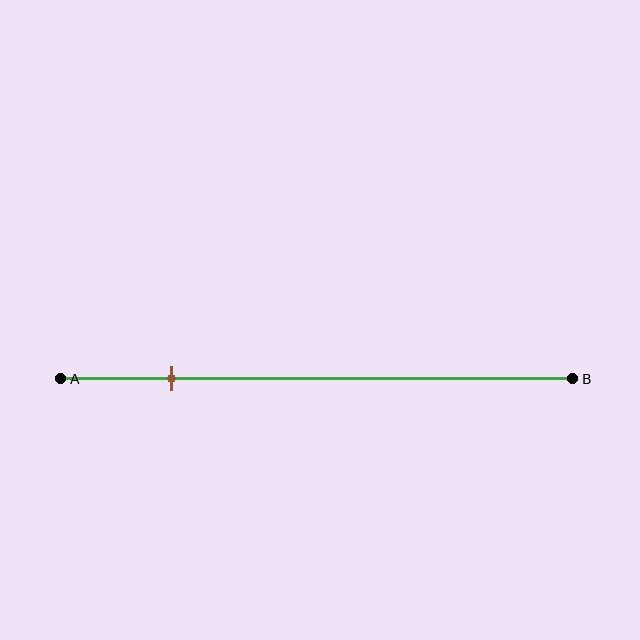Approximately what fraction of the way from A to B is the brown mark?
The brown mark is approximately 20% of the way from A to B.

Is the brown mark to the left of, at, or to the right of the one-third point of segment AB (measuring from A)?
The brown mark is to the left of the one-third point of segment AB.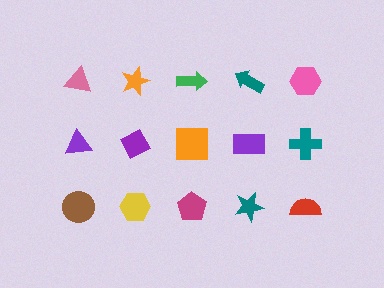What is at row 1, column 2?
An orange star.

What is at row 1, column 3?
A green arrow.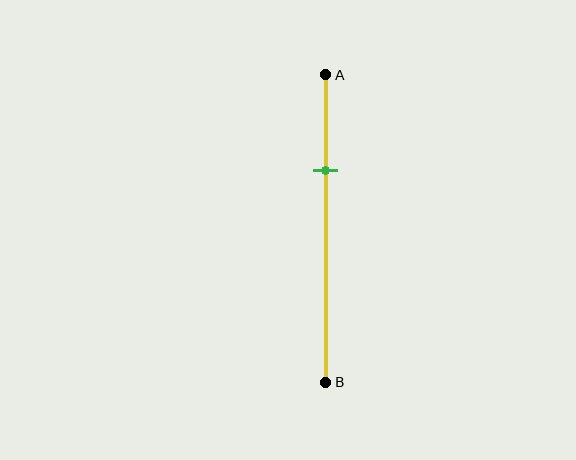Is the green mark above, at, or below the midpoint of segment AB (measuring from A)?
The green mark is above the midpoint of segment AB.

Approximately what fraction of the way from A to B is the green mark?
The green mark is approximately 30% of the way from A to B.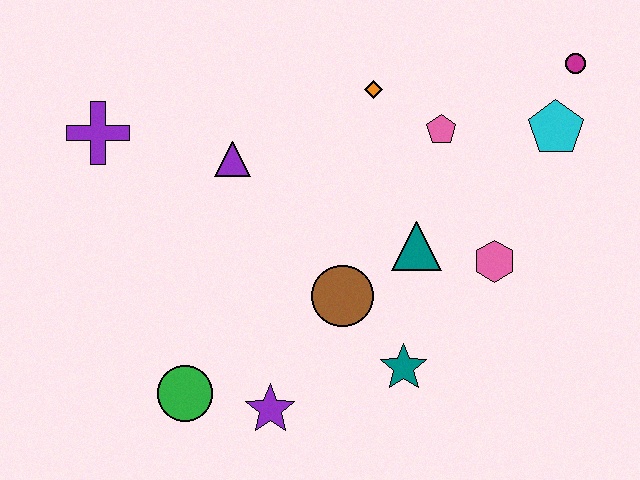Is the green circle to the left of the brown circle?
Yes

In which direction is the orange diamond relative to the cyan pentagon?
The orange diamond is to the left of the cyan pentagon.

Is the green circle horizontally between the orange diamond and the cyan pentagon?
No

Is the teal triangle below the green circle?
No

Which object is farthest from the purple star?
The magenta circle is farthest from the purple star.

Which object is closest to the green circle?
The purple star is closest to the green circle.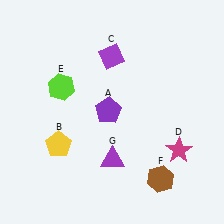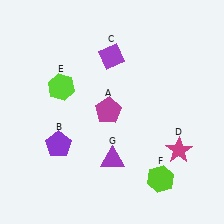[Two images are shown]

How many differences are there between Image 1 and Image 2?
There are 3 differences between the two images.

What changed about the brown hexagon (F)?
In Image 1, F is brown. In Image 2, it changed to lime.